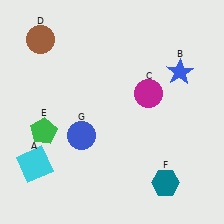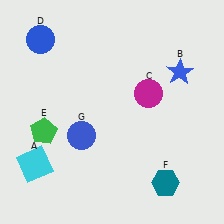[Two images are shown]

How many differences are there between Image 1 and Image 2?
There is 1 difference between the two images.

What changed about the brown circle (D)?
In Image 1, D is brown. In Image 2, it changed to blue.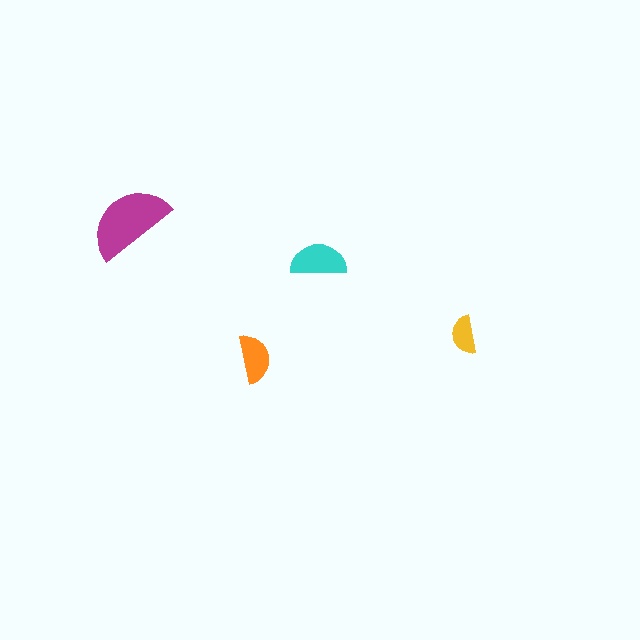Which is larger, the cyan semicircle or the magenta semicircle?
The magenta one.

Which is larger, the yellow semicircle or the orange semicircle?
The orange one.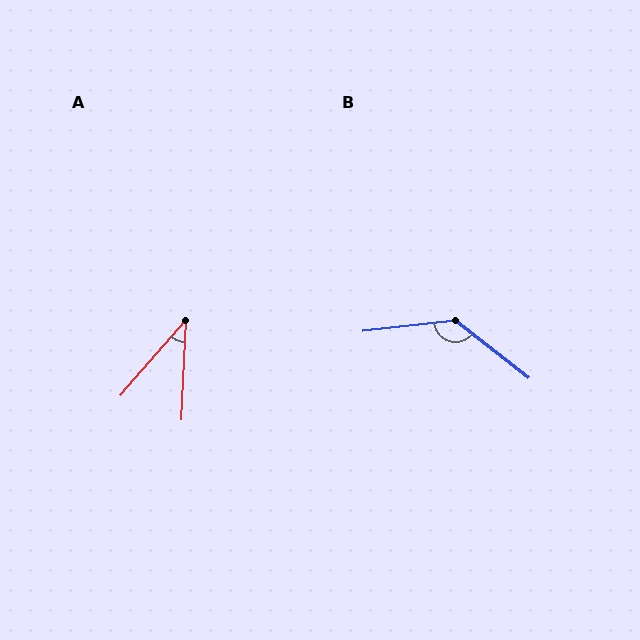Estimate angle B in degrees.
Approximately 136 degrees.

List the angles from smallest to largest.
A (38°), B (136°).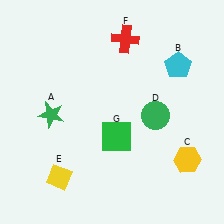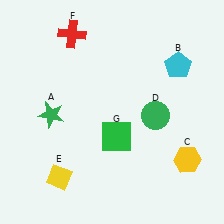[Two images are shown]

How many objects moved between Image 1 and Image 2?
1 object moved between the two images.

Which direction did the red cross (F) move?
The red cross (F) moved left.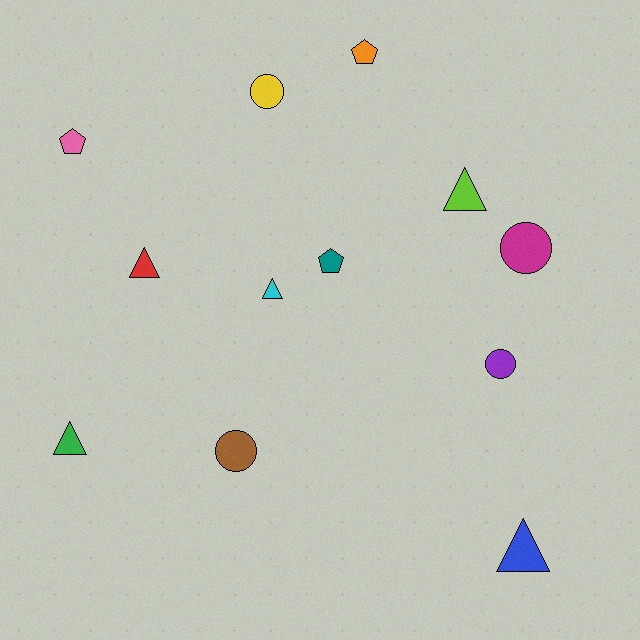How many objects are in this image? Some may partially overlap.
There are 12 objects.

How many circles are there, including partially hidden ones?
There are 4 circles.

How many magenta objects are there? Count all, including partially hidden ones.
There is 1 magenta object.